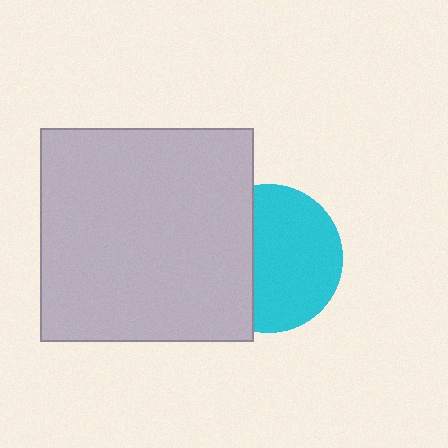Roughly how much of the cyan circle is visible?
About half of it is visible (roughly 63%).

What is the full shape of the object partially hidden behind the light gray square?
The partially hidden object is a cyan circle.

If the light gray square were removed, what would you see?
You would see the complete cyan circle.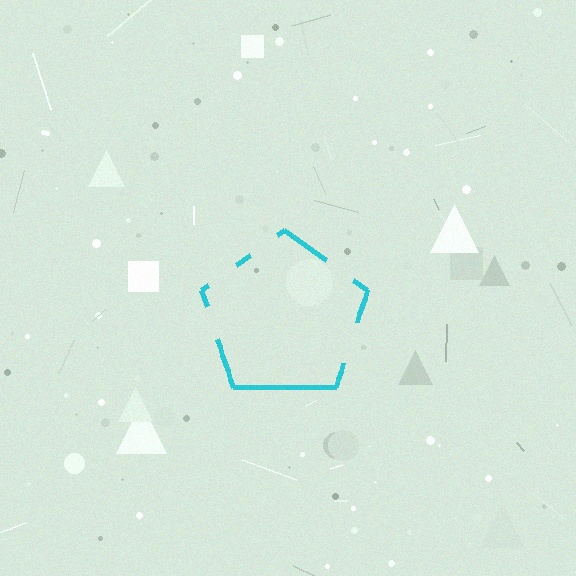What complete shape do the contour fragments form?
The contour fragments form a pentagon.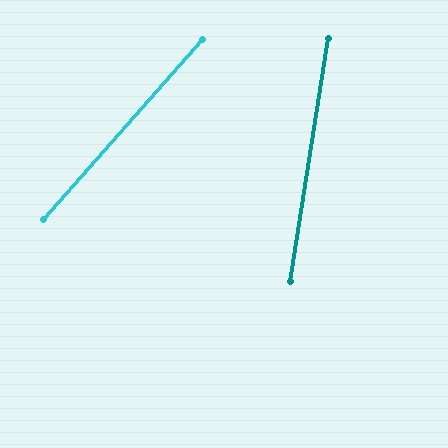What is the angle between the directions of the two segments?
Approximately 33 degrees.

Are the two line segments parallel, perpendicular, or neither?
Neither parallel nor perpendicular — they differ by about 33°.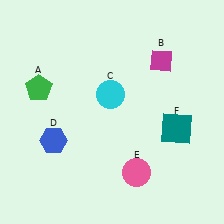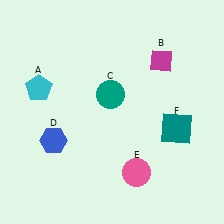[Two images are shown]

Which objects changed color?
A changed from green to cyan. C changed from cyan to teal.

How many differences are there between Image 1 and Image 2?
There are 2 differences between the two images.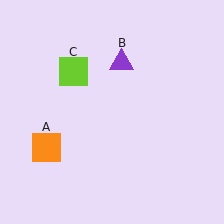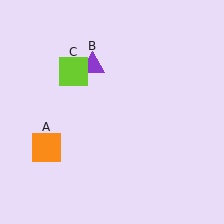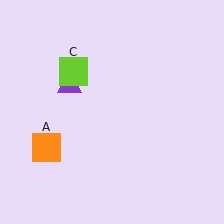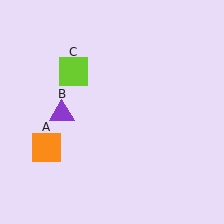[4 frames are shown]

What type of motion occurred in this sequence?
The purple triangle (object B) rotated counterclockwise around the center of the scene.